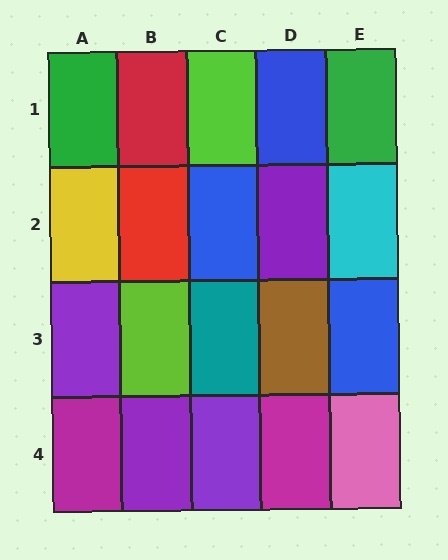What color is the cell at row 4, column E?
Pink.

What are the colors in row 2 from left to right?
Yellow, red, blue, purple, cyan.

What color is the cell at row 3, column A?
Purple.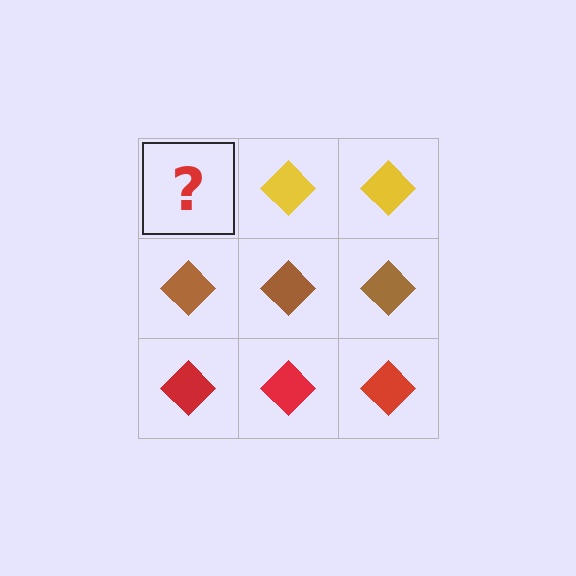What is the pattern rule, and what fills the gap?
The rule is that each row has a consistent color. The gap should be filled with a yellow diamond.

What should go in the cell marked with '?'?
The missing cell should contain a yellow diamond.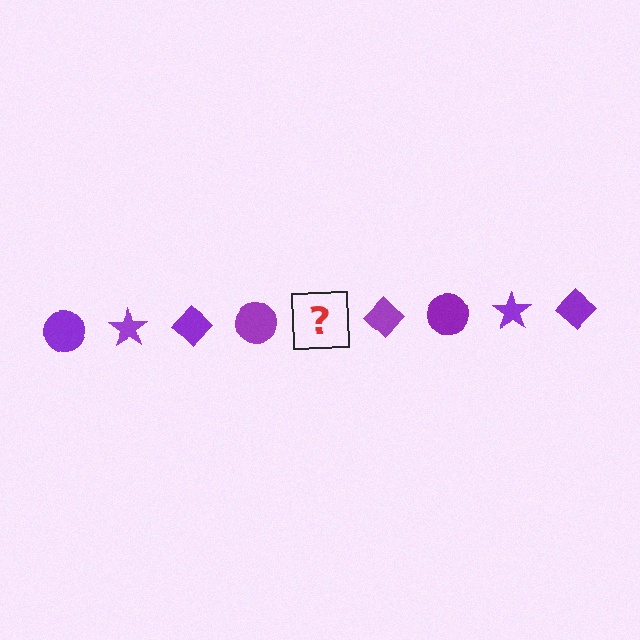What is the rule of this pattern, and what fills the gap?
The rule is that the pattern cycles through circle, star, diamond shapes in purple. The gap should be filled with a purple star.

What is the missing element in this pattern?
The missing element is a purple star.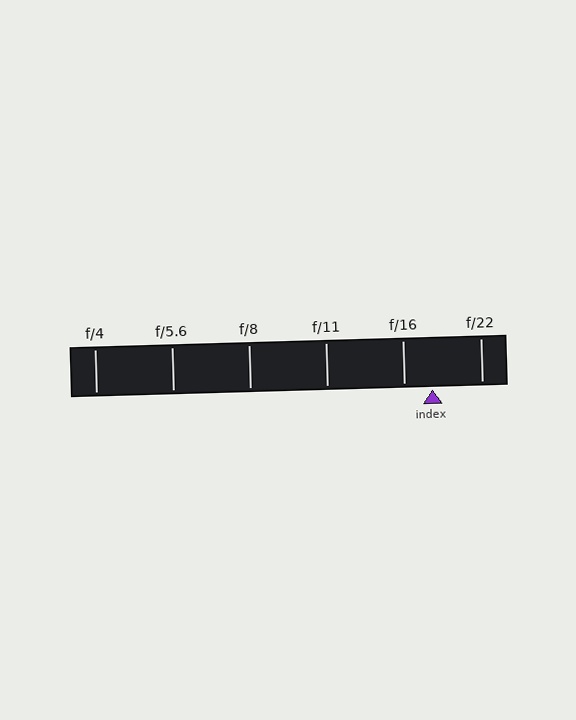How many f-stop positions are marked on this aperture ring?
There are 6 f-stop positions marked.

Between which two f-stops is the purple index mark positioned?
The index mark is between f/16 and f/22.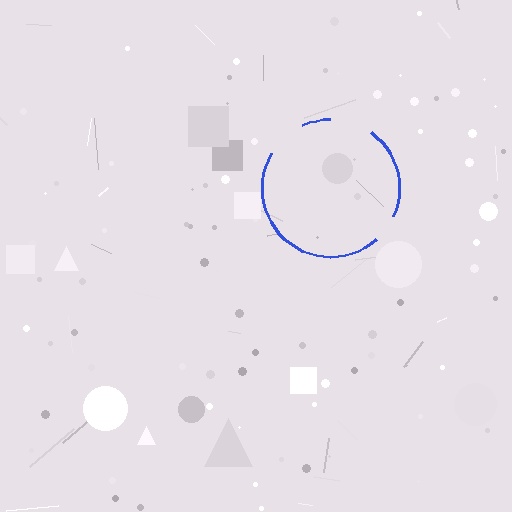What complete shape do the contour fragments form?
The contour fragments form a circle.